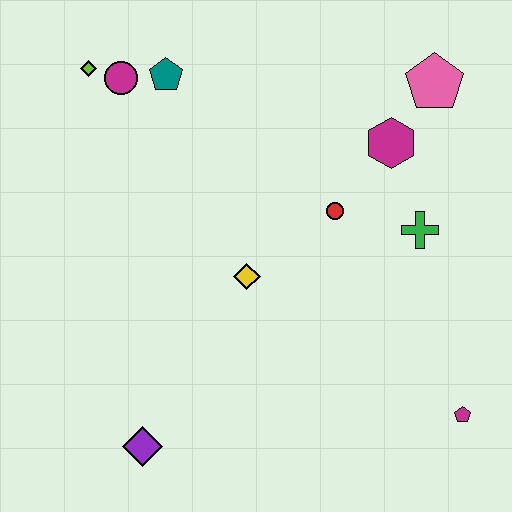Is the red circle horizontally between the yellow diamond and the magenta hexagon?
Yes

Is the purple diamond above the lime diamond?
No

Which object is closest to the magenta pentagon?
The green cross is closest to the magenta pentagon.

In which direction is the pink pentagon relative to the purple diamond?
The pink pentagon is above the purple diamond.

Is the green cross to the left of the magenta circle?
No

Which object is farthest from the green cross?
The lime diamond is farthest from the green cross.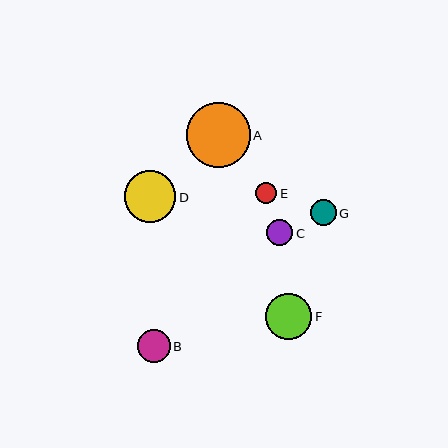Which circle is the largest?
Circle A is the largest with a size of approximately 64 pixels.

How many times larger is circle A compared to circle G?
Circle A is approximately 2.5 times the size of circle G.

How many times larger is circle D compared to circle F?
Circle D is approximately 1.1 times the size of circle F.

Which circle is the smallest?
Circle E is the smallest with a size of approximately 21 pixels.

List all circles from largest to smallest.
From largest to smallest: A, D, F, B, C, G, E.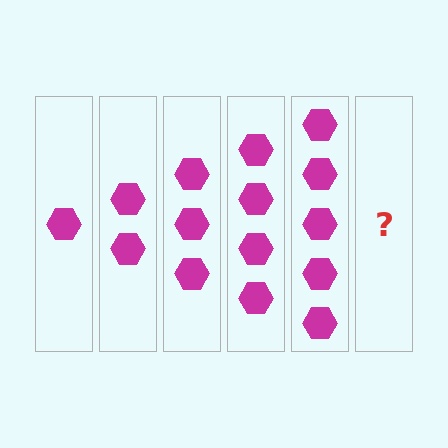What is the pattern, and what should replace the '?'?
The pattern is that each step adds one more hexagon. The '?' should be 6 hexagons.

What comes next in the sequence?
The next element should be 6 hexagons.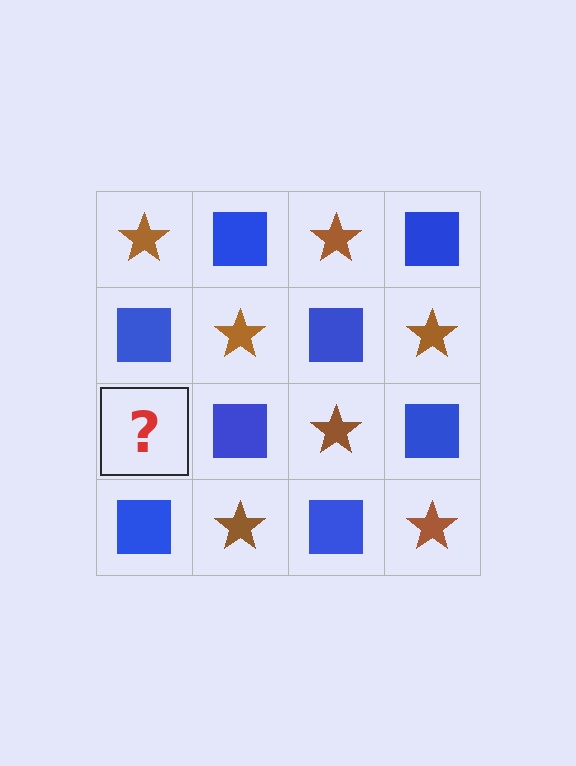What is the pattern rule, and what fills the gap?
The rule is that it alternates brown star and blue square in a checkerboard pattern. The gap should be filled with a brown star.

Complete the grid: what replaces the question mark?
The question mark should be replaced with a brown star.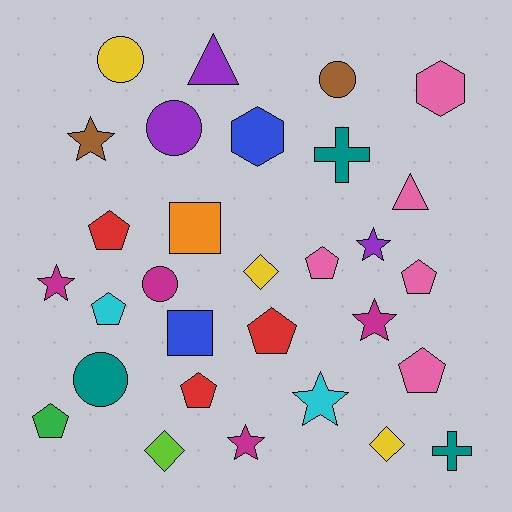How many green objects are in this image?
There is 1 green object.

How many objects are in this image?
There are 30 objects.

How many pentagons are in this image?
There are 8 pentagons.